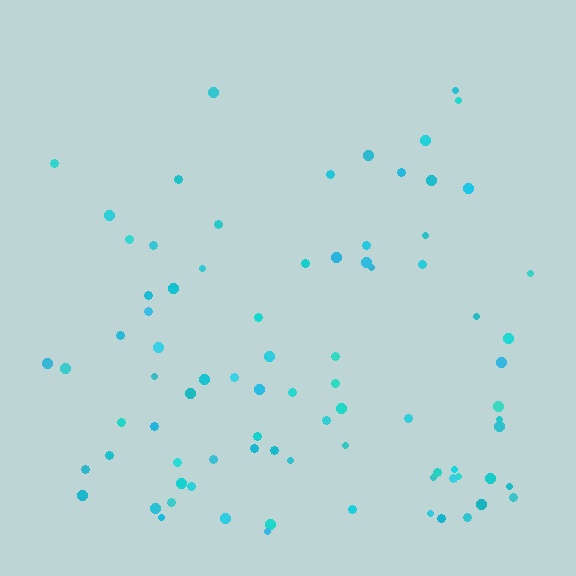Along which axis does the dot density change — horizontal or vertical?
Vertical.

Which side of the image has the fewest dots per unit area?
The top.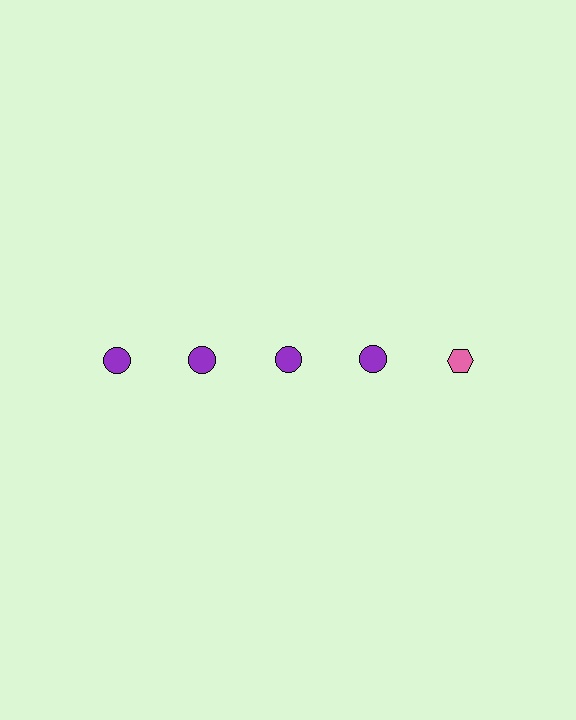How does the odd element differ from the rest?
It differs in both color (pink instead of purple) and shape (hexagon instead of circle).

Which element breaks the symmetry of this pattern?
The pink hexagon in the top row, rightmost column breaks the symmetry. All other shapes are purple circles.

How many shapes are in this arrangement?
There are 5 shapes arranged in a grid pattern.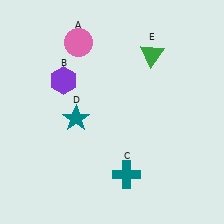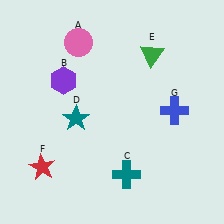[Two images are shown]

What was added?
A red star (F), a blue cross (G) were added in Image 2.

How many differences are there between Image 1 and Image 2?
There are 2 differences between the two images.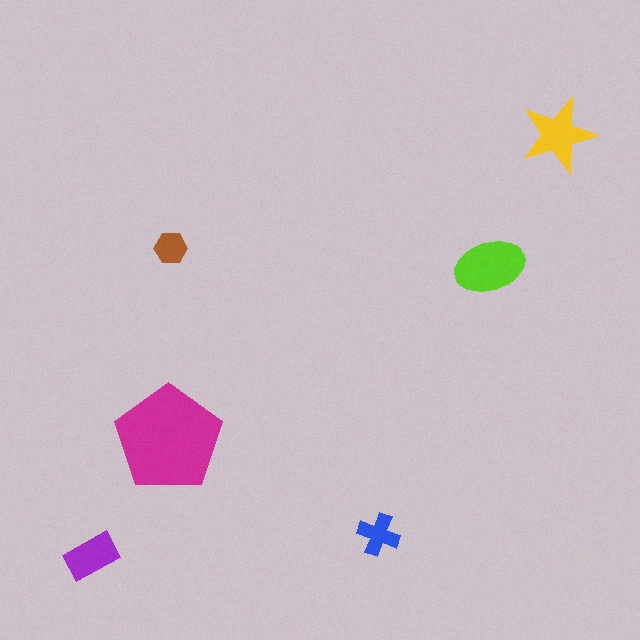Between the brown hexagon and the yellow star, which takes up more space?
The yellow star.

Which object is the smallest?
The brown hexagon.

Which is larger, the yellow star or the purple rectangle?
The yellow star.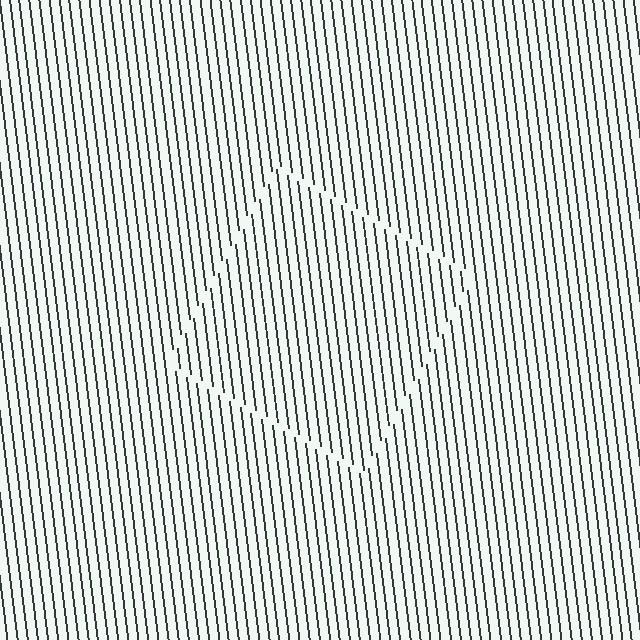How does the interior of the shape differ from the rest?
The interior of the shape contains the same grating, shifted by half a period — the contour is defined by the phase discontinuity where line-ends from the inner and outer gratings abut.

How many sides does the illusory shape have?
4 sides — the line-ends trace a square.